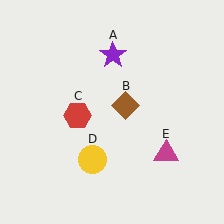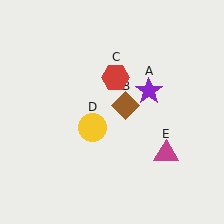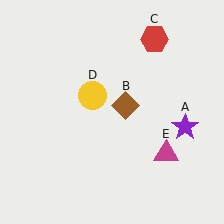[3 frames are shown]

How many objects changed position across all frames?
3 objects changed position: purple star (object A), red hexagon (object C), yellow circle (object D).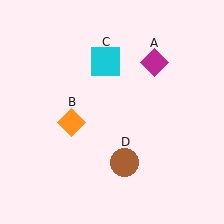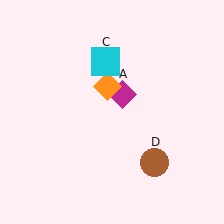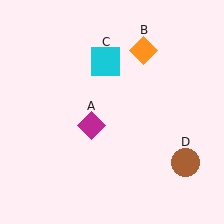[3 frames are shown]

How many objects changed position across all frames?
3 objects changed position: magenta diamond (object A), orange diamond (object B), brown circle (object D).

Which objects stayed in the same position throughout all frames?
Cyan square (object C) remained stationary.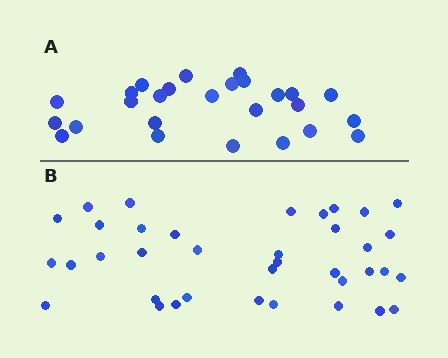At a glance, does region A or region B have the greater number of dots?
Region B (the bottom region) has more dots.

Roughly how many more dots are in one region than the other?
Region B has roughly 12 or so more dots than region A.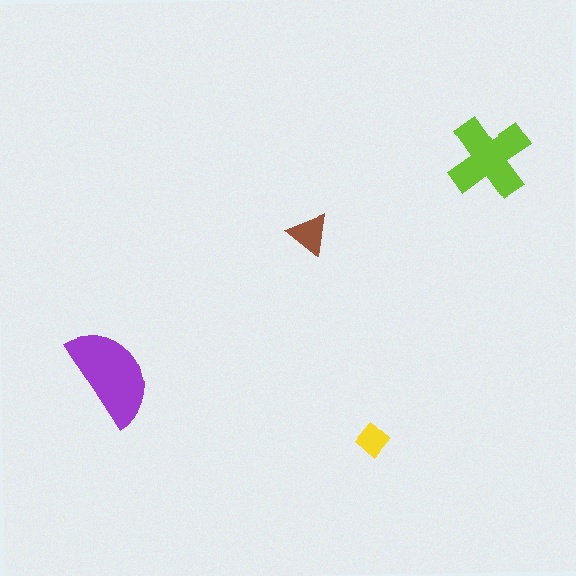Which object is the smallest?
The yellow diamond.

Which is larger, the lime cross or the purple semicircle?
The purple semicircle.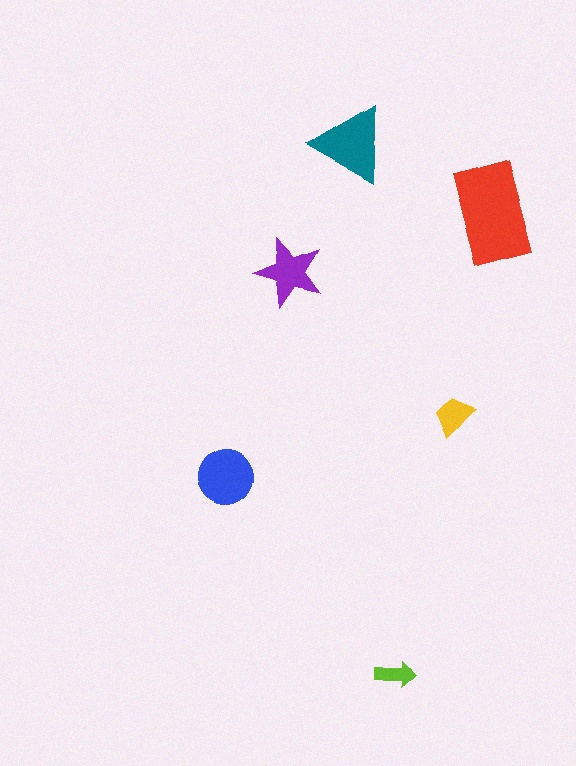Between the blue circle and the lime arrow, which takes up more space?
The blue circle.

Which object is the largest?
The red rectangle.